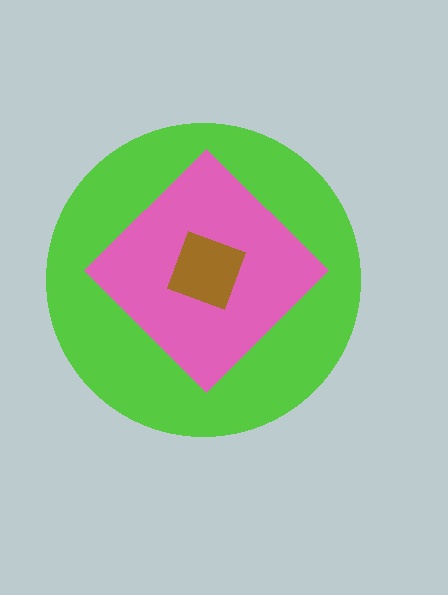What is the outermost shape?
The lime circle.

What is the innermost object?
The brown square.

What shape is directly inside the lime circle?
The pink diamond.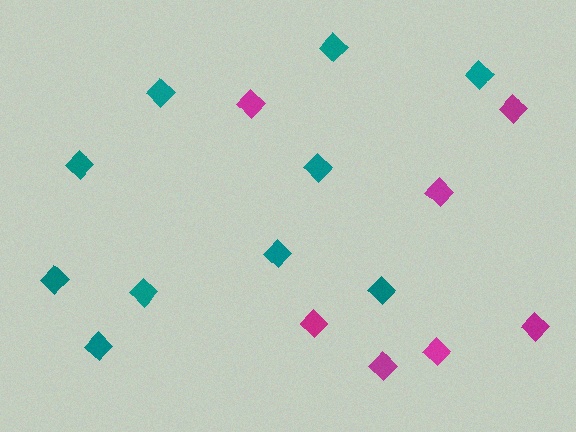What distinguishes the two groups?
There are 2 groups: one group of teal diamonds (10) and one group of magenta diamonds (7).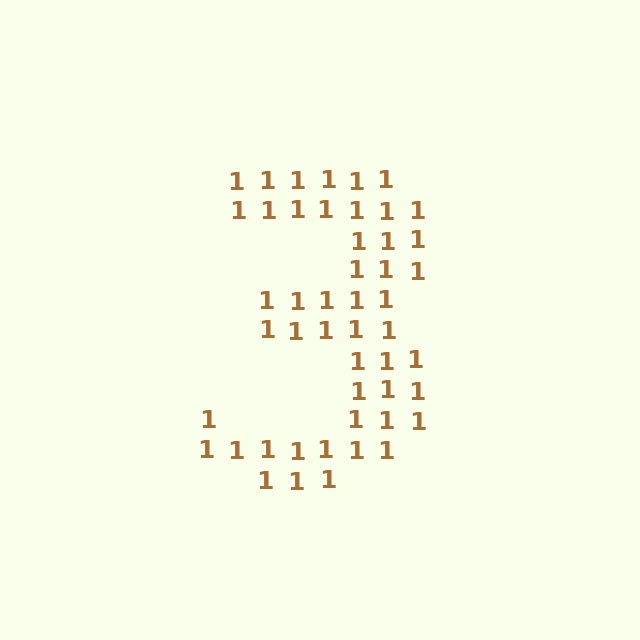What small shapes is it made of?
It is made of small digit 1's.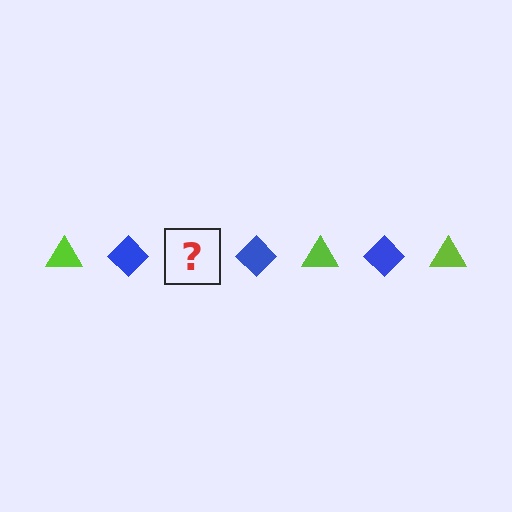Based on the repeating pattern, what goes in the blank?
The blank should be a lime triangle.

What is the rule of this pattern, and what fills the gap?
The rule is that the pattern alternates between lime triangle and blue diamond. The gap should be filled with a lime triangle.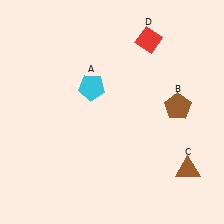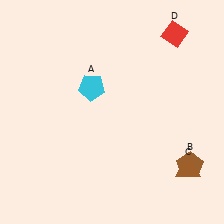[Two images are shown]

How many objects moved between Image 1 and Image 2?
2 objects moved between the two images.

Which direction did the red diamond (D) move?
The red diamond (D) moved right.